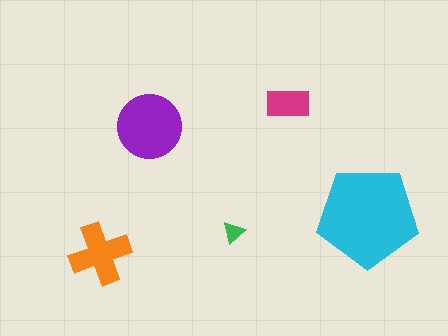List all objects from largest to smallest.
The cyan pentagon, the purple circle, the orange cross, the magenta rectangle, the green triangle.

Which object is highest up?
The magenta rectangle is topmost.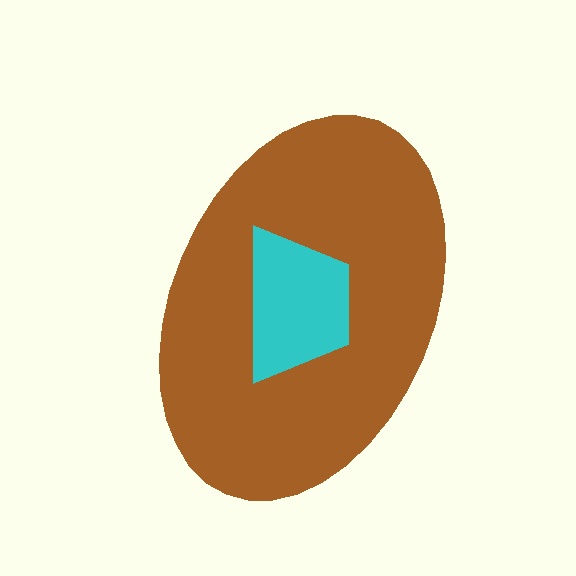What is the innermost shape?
The cyan trapezoid.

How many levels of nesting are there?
2.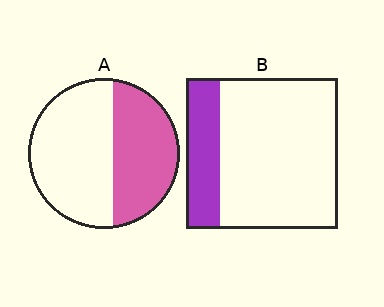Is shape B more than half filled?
No.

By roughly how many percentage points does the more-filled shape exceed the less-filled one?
By roughly 20 percentage points (A over B).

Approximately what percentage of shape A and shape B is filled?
A is approximately 40% and B is approximately 20%.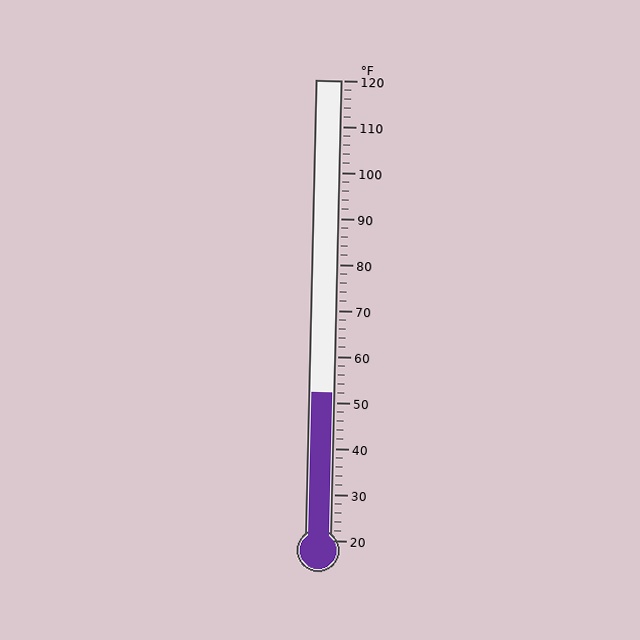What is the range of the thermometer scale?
The thermometer scale ranges from 20°F to 120°F.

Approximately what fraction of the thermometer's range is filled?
The thermometer is filled to approximately 30% of its range.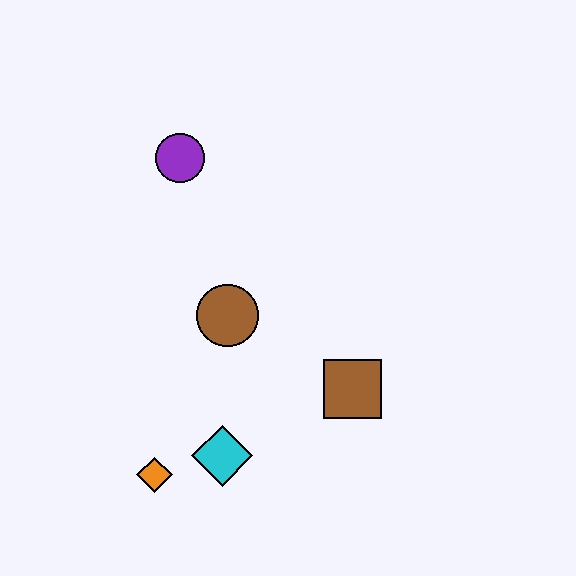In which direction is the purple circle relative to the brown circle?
The purple circle is above the brown circle.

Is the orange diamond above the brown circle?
No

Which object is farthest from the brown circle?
The orange diamond is farthest from the brown circle.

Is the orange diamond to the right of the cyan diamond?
No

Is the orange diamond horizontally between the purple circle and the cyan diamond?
No